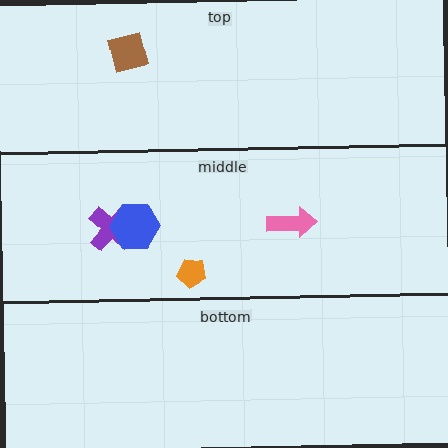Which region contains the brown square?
The top region.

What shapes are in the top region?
The brown square.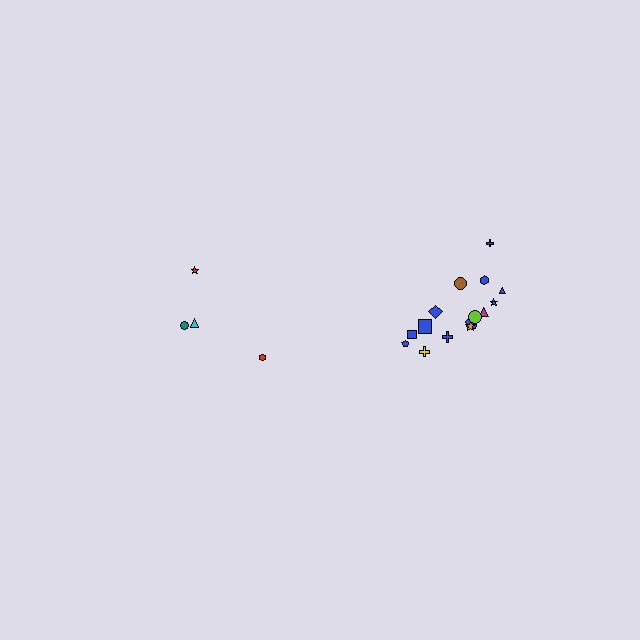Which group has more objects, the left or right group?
The right group.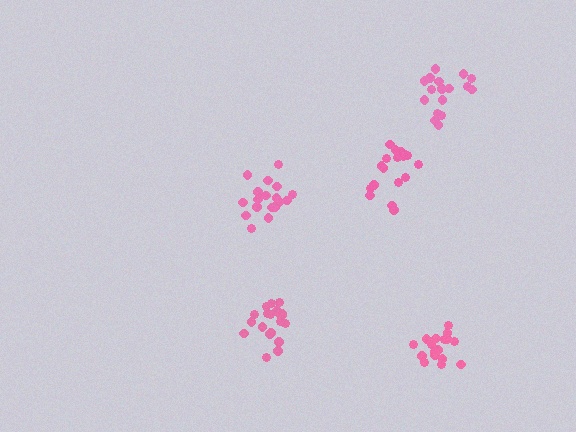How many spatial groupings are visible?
There are 5 spatial groupings.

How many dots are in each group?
Group 1: 20 dots, Group 2: 18 dots, Group 3: 18 dots, Group 4: 17 dots, Group 5: 17 dots (90 total).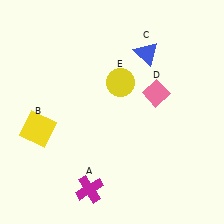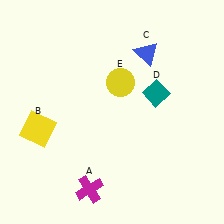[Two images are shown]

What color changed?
The diamond (D) changed from pink in Image 1 to teal in Image 2.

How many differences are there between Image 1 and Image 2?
There is 1 difference between the two images.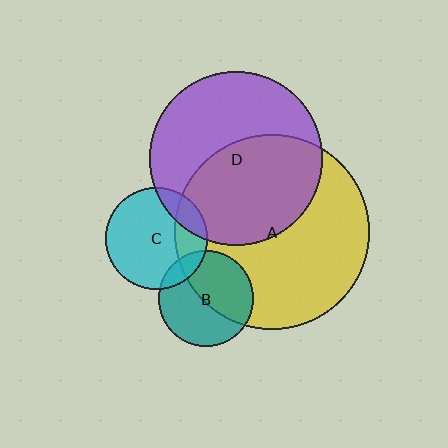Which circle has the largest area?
Circle A (yellow).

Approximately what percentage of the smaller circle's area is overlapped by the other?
Approximately 25%.